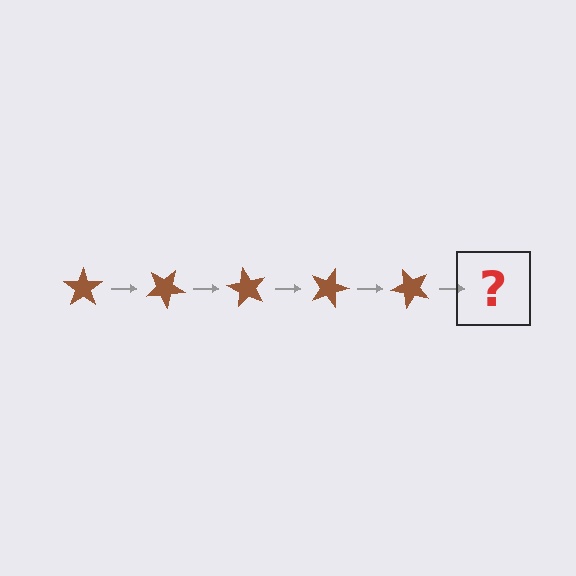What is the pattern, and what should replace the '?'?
The pattern is that the star rotates 30 degrees each step. The '?' should be a brown star rotated 150 degrees.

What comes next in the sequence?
The next element should be a brown star rotated 150 degrees.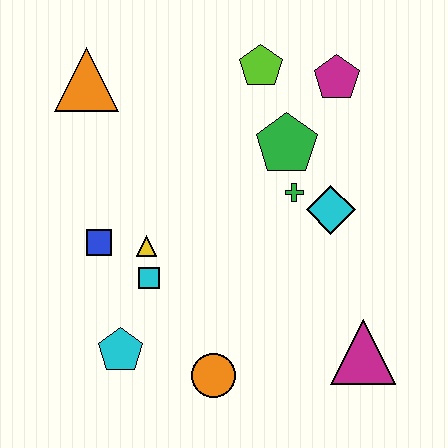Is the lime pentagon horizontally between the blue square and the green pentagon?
Yes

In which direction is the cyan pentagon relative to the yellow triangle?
The cyan pentagon is below the yellow triangle.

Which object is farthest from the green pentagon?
The cyan pentagon is farthest from the green pentagon.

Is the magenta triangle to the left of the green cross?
No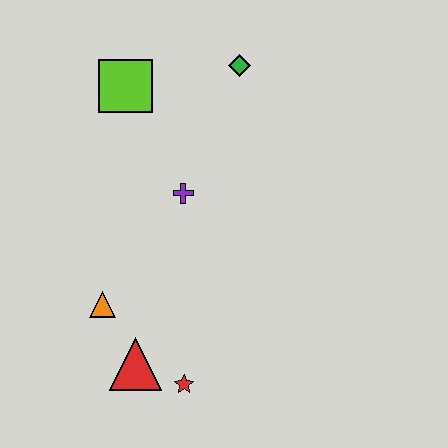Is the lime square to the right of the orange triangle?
Yes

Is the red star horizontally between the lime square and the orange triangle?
No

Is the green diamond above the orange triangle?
Yes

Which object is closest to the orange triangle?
The red triangle is closest to the orange triangle.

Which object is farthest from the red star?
The green diamond is farthest from the red star.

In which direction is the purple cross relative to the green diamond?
The purple cross is below the green diamond.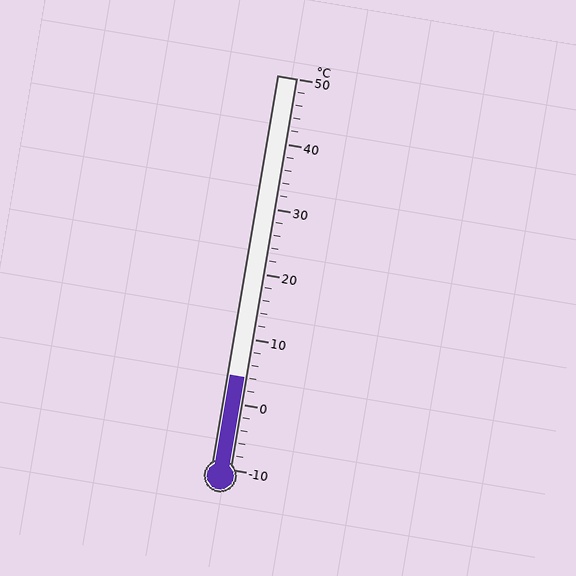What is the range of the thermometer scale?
The thermometer scale ranges from -10°C to 50°C.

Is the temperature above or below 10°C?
The temperature is below 10°C.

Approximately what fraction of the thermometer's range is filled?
The thermometer is filled to approximately 25% of its range.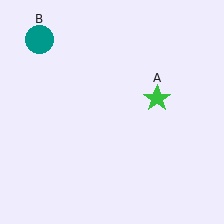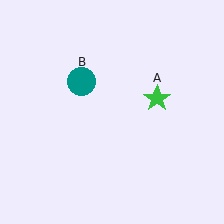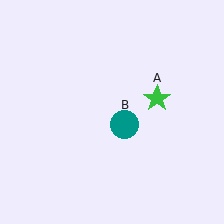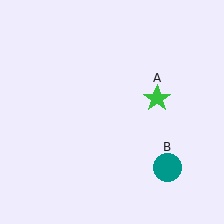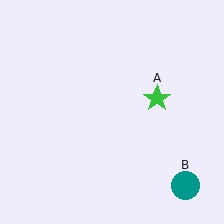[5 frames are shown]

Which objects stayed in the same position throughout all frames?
Green star (object A) remained stationary.